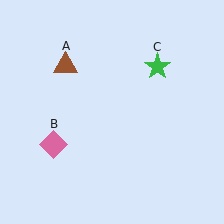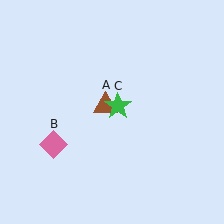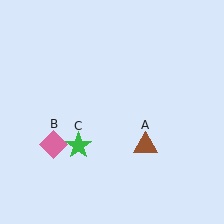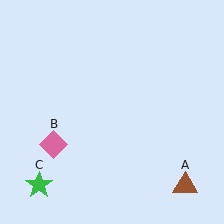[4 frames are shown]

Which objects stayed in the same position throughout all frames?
Pink diamond (object B) remained stationary.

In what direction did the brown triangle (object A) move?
The brown triangle (object A) moved down and to the right.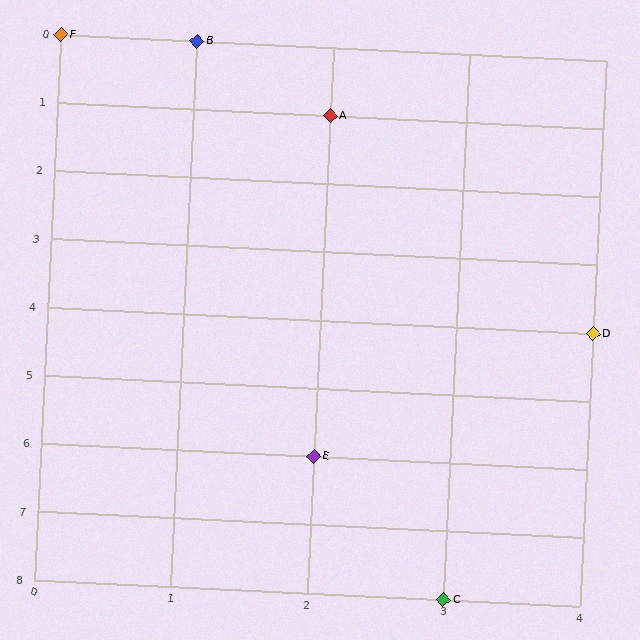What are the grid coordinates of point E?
Point E is at grid coordinates (2, 6).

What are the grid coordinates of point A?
Point A is at grid coordinates (2, 1).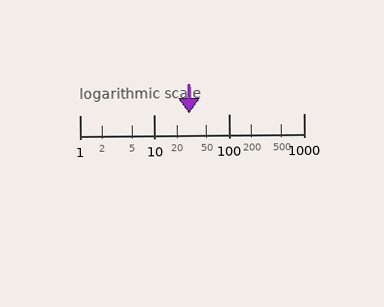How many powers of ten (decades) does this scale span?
The scale spans 3 decades, from 1 to 1000.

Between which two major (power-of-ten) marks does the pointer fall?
The pointer is between 10 and 100.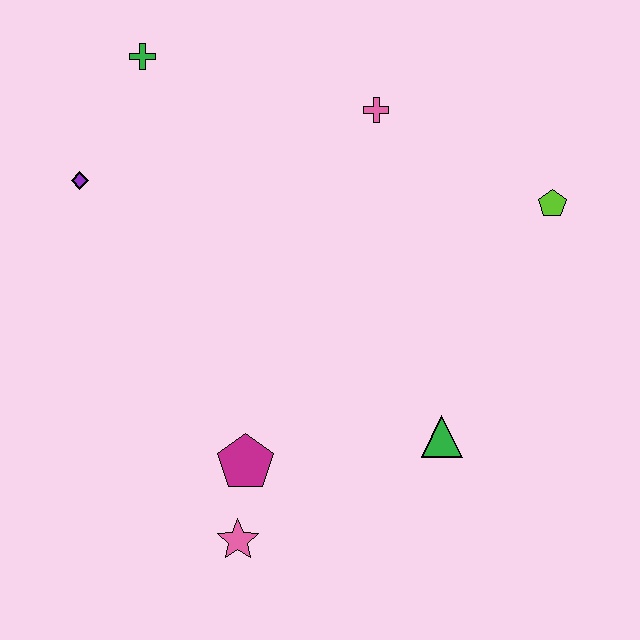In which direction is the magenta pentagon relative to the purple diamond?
The magenta pentagon is below the purple diamond.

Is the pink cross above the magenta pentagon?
Yes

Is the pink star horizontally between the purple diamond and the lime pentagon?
Yes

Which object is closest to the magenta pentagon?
The pink star is closest to the magenta pentagon.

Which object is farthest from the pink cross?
The pink star is farthest from the pink cross.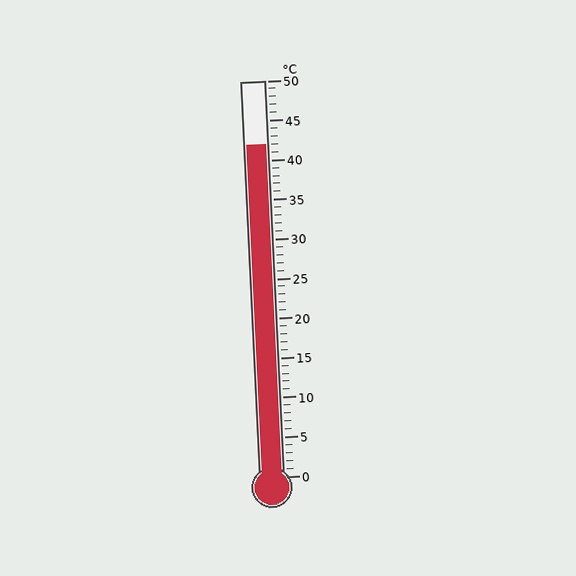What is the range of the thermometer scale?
The thermometer scale ranges from 0°C to 50°C.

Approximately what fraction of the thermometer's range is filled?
The thermometer is filled to approximately 85% of its range.